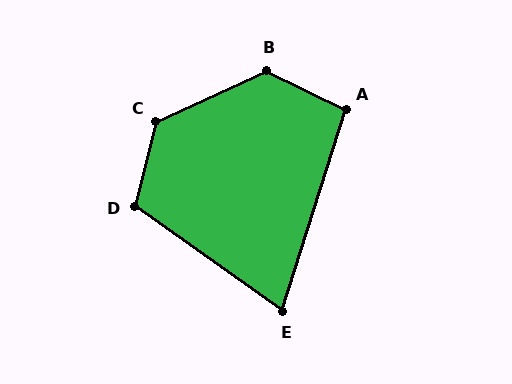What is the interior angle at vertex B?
Approximately 129 degrees (obtuse).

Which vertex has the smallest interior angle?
E, at approximately 72 degrees.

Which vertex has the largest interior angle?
C, at approximately 129 degrees.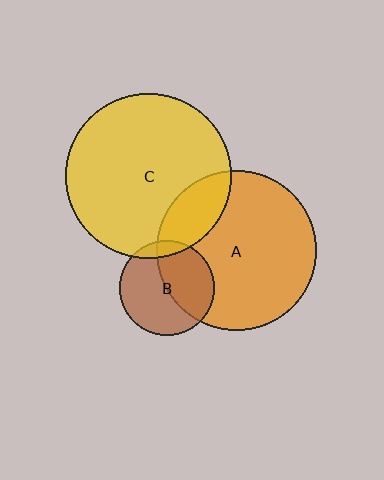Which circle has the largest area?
Circle C (yellow).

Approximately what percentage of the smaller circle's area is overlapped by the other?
Approximately 10%.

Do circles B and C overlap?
Yes.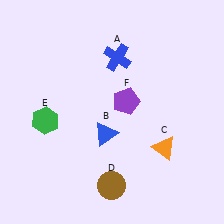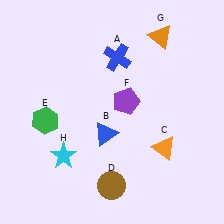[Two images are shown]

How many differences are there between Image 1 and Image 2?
There are 2 differences between the two images.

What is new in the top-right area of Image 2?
An orange triangle (G) was added in the top-right area of Image 2.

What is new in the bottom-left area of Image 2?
A cyan star (H) was added in the bottom-left area of Image 2.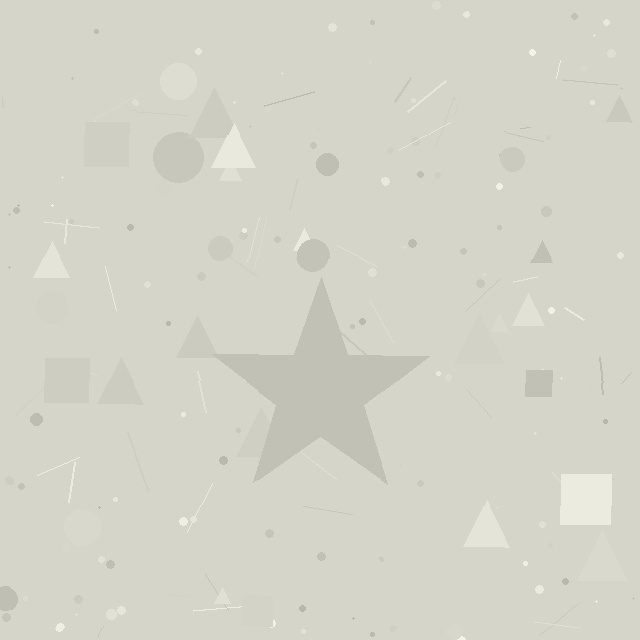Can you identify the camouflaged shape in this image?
The camouflaged shape is a star.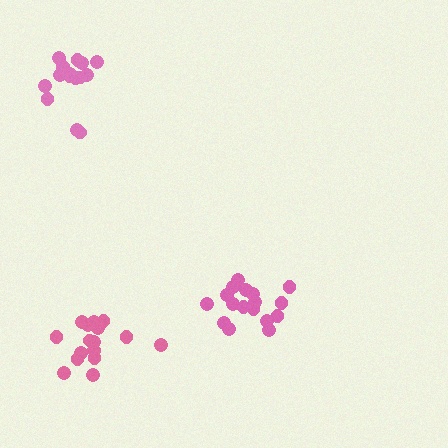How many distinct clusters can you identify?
There are 3 distinct clusters.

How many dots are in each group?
Group 1: 15 dots, Group 2: 17 dots, Group 3: 16 dots (48 total).